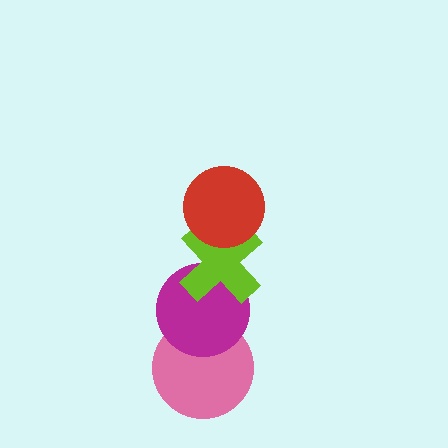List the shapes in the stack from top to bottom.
From top to bottom: the red circle, the lime cross, the magenta circle, the pink circle.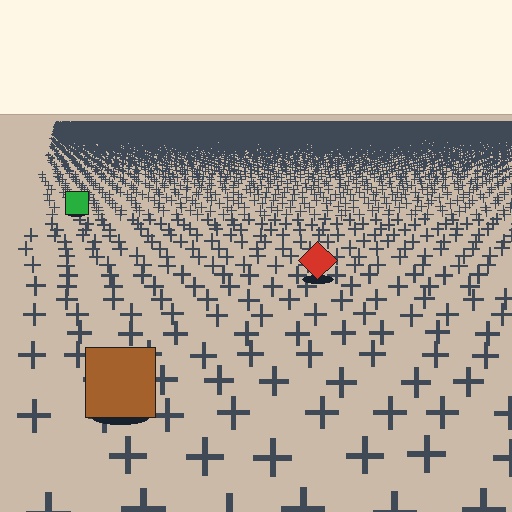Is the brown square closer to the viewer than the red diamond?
Yes. The brown square is closer — you can tell from the texture gradient: the ground texture is coarser near it.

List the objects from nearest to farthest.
From nearest to farthest: the brown square, the red diamond, the green square.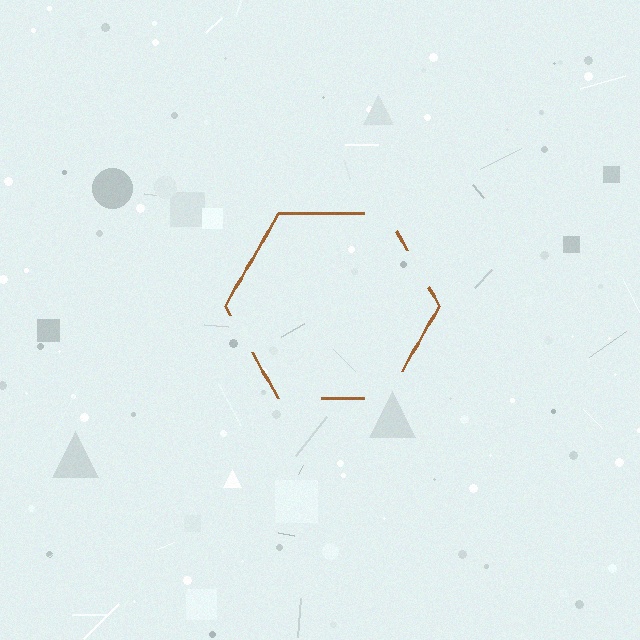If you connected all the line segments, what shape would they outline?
They would outline a hexagon.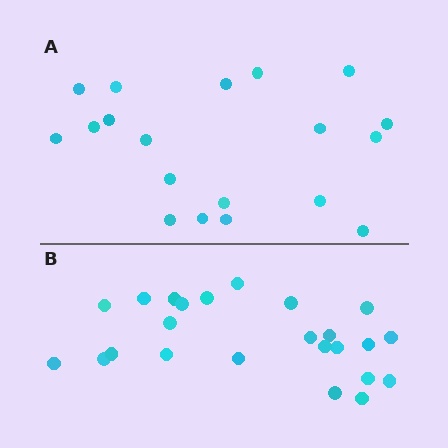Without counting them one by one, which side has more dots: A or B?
Region B (the bottom region) has more dots.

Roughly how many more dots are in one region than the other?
Region B has about 5 more dots than region A.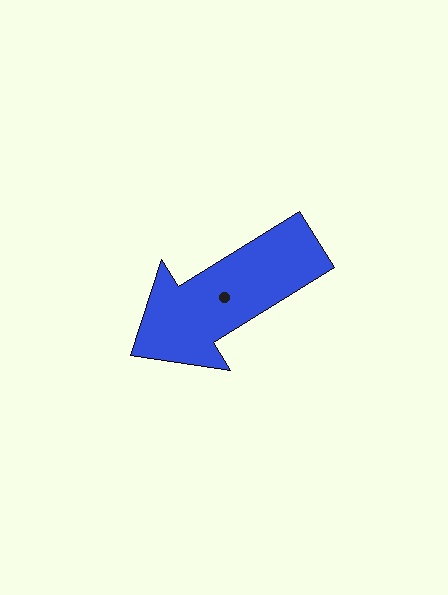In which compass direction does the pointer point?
Southwest.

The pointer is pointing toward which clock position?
Roughly 8 o'clock.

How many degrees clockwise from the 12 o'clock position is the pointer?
Approximately 238 degrees.